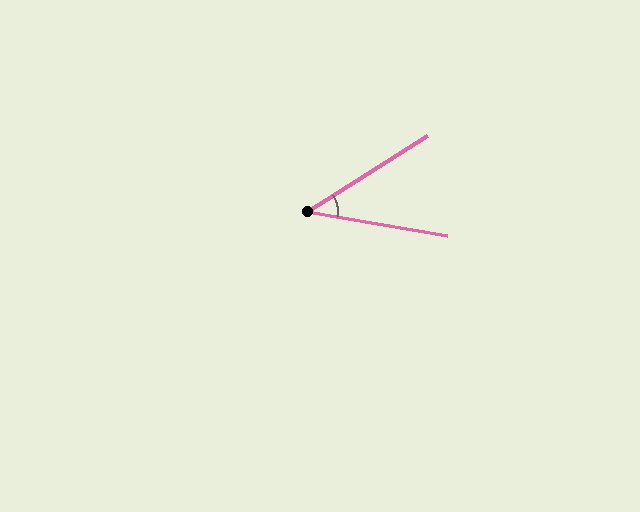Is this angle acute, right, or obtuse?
It is acute.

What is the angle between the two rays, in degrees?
Approximately 42 degrees.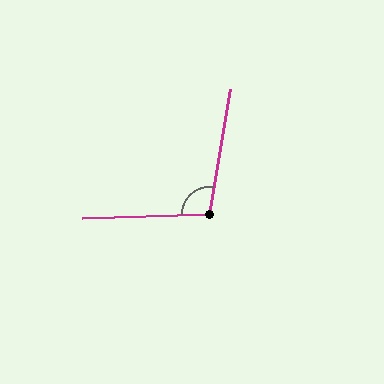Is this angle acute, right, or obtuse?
It is obtuse.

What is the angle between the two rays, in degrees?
Approximately 101 degrees.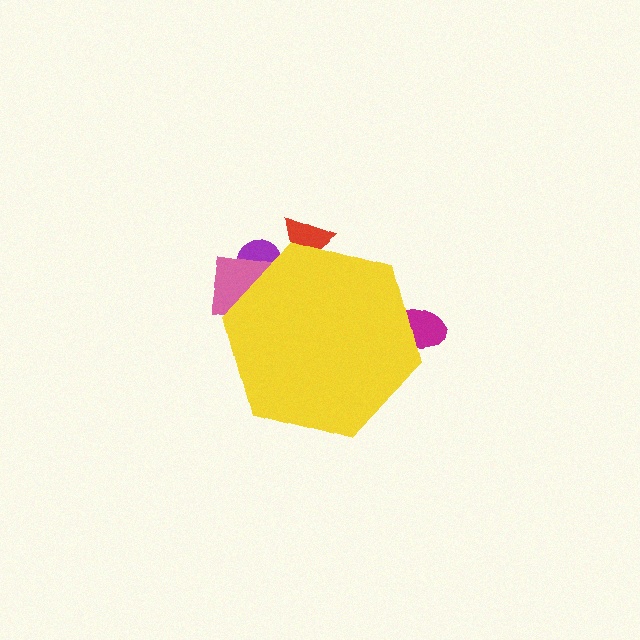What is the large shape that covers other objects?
A yellow hexagon.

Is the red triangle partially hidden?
Yes, the red triangle is partially hidden behind the yellow hexagon.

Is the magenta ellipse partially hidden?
Yes, the magenta ellipse is partially hidden behind the yellow hexagon.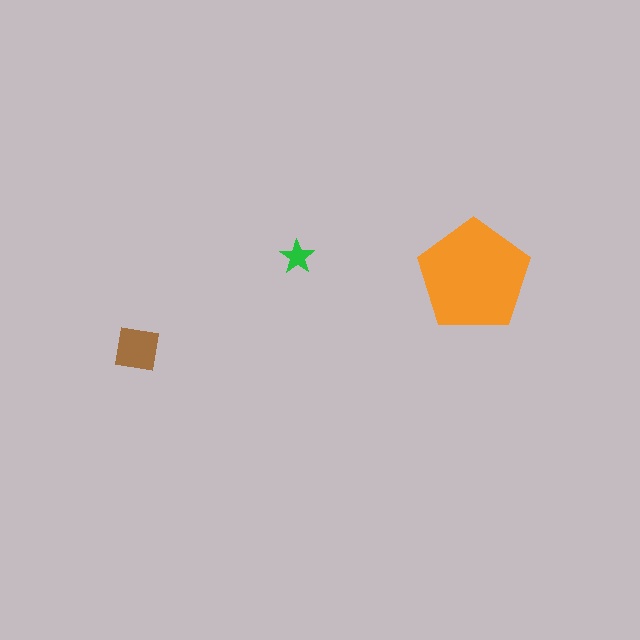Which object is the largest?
The orange pentagon.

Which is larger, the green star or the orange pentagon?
The orange pentagon.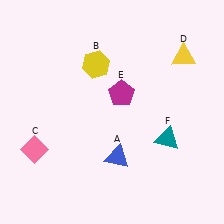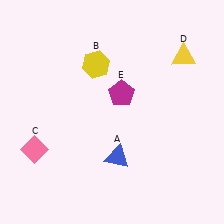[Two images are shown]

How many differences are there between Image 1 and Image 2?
There is 1 difference between the two images.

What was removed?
The teal triangle (F) was removed in Image 2.